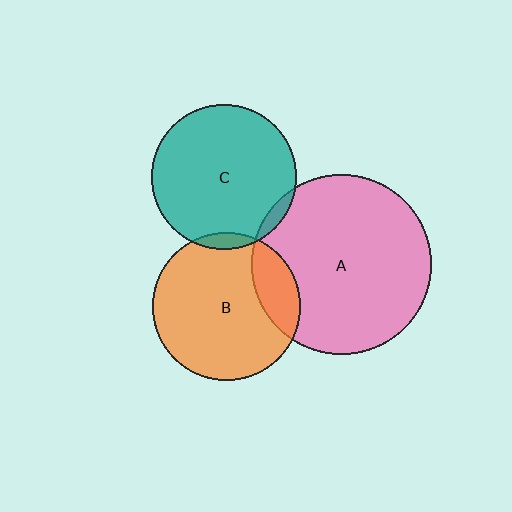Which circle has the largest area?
Circle A (pink).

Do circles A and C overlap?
Yes.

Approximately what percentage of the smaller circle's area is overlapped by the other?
Approximately 5%.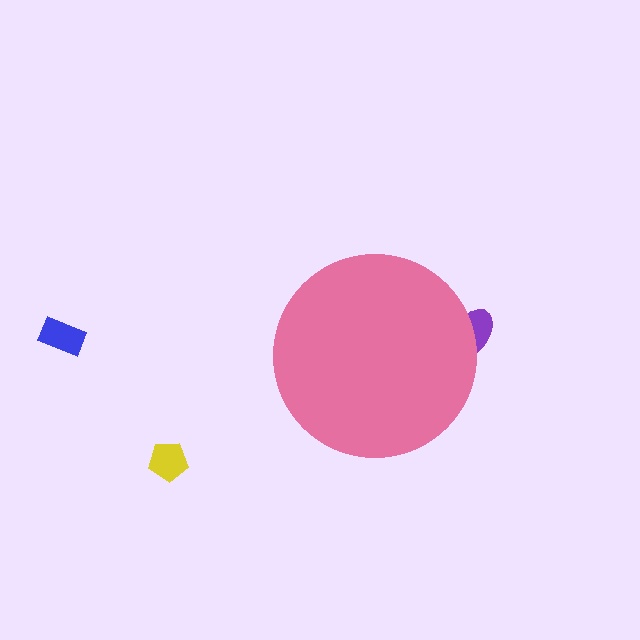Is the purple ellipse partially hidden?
Yes, the purple ellipse is partially hidden behind the pink circle.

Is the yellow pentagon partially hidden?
No, the yellow pentagon is fully visible.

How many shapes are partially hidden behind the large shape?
1 shape is partially hidden.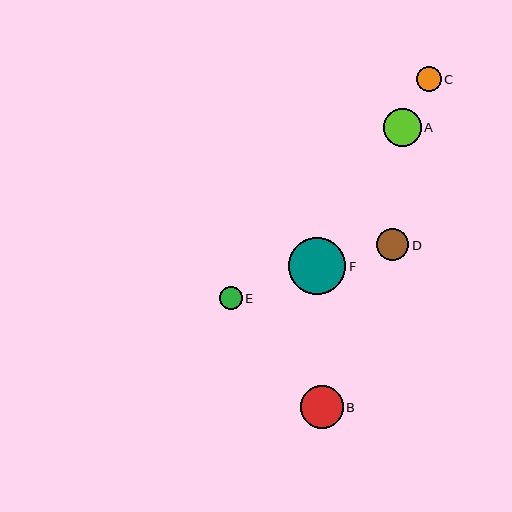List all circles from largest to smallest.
From largest to smallest: F, B, A, D, C, E.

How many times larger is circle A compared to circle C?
Circle A is approximately 1.5 times the size of circle C.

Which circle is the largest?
Circle F is the largest with a size of approximately 57 pixels.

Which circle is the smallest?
Circle E is the smallest with a size of approximately 22 pixels.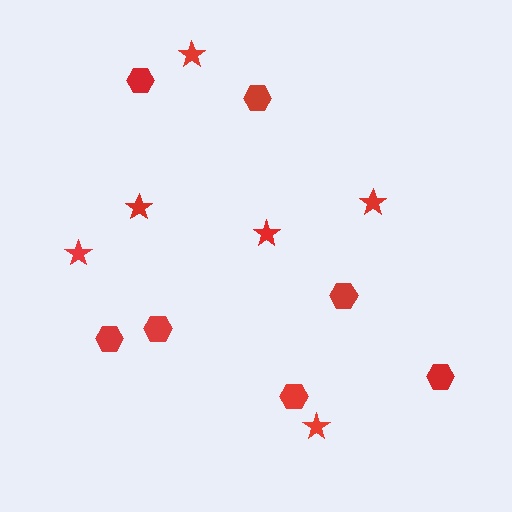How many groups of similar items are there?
There are 2 groups: one group of hexagons (7) and one group of stars (6).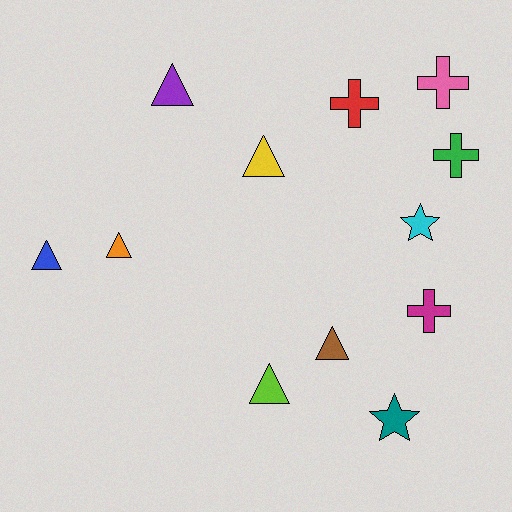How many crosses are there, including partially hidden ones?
There are 4 crosses.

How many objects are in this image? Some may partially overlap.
There are 12 objects.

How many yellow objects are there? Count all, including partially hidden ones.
There is 1 yellow object.